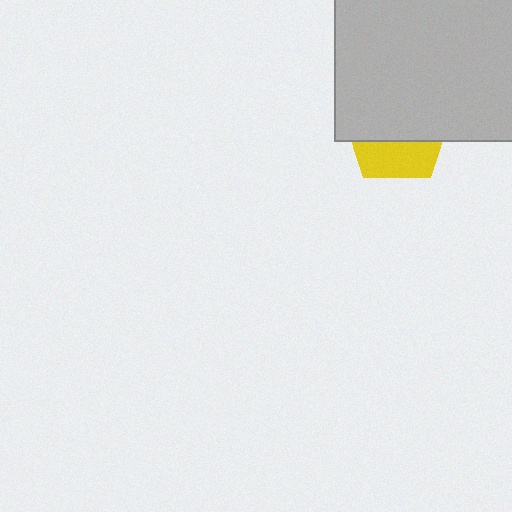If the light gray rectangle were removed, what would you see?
You would see the complete yellow pentagon.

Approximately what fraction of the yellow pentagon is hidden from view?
Roughly 63% of the yellow pentagon is hidden behind the light gray rectangle.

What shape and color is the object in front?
The object in front is a light gray rectangle.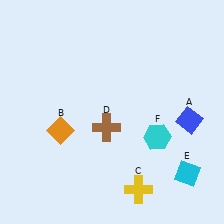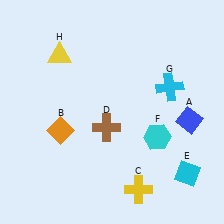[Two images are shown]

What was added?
A cyan cross (G), a yellow triangle (H) were added in Image 2.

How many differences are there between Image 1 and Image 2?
There are 2 differences between the two images.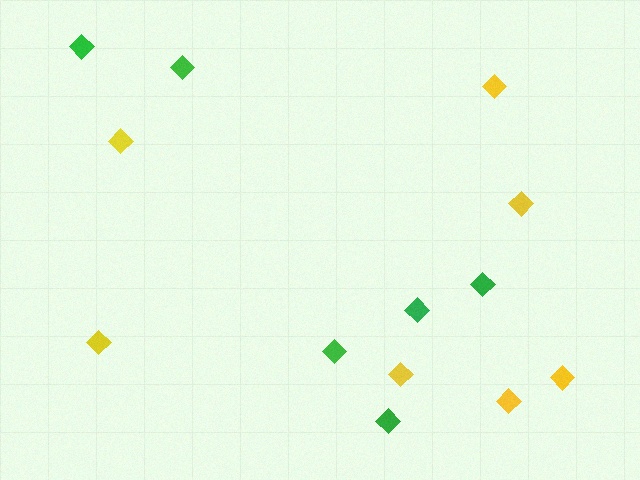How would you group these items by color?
There are 2 groups: one group of green diamonds (6) and one group of yellow diamonds (7).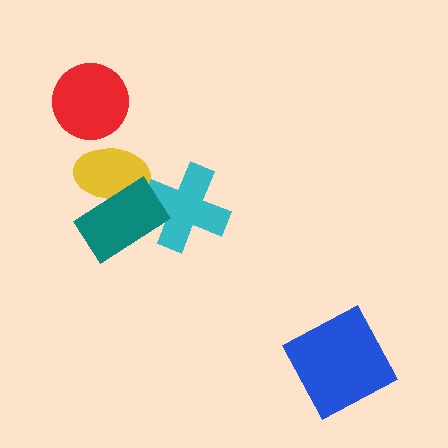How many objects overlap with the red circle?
0 objects overlap with the red circle.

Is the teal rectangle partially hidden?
No, no other shape covers it.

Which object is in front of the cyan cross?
The teal rectangle is in front of the cyan cross.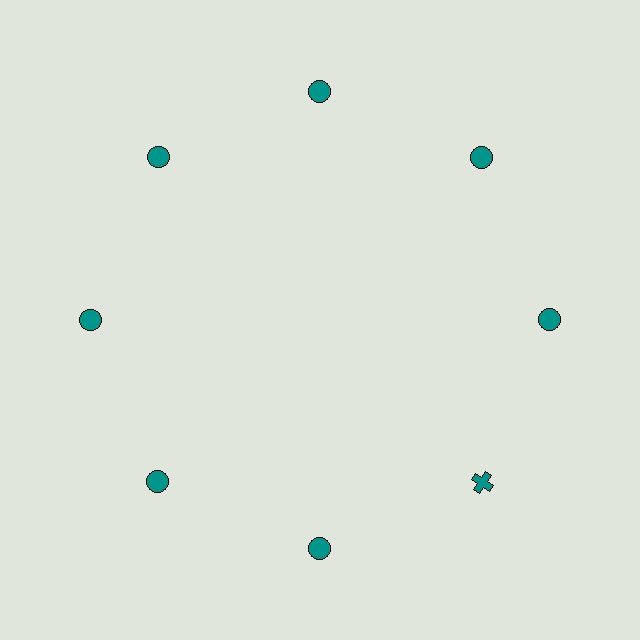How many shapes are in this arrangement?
There are 8 shapes arranged in a ring pattern.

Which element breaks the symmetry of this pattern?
The teal cross at roughly the 4 o'clock position breaks the symmetry. All other shapes are teal circles.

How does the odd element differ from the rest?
It has a different shape: cross instead of circle.